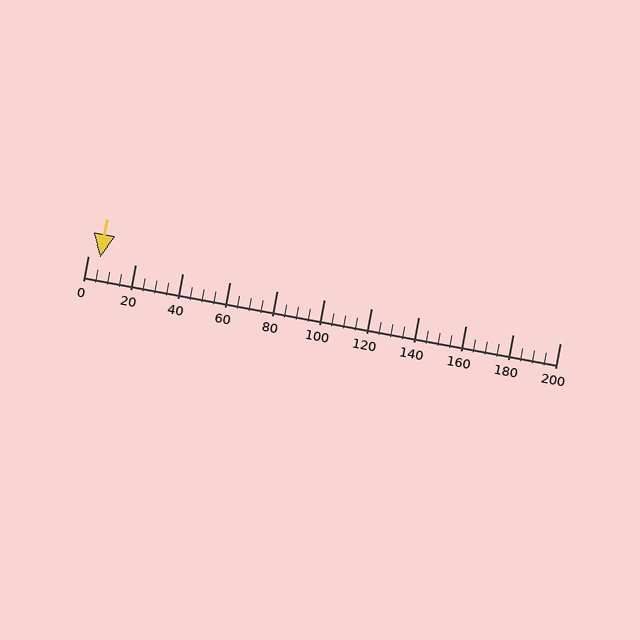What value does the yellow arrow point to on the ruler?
The yellow arrow points to approximately 5.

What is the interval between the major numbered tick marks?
The major tick marks are spaced 20 units apart.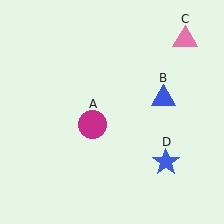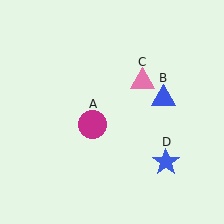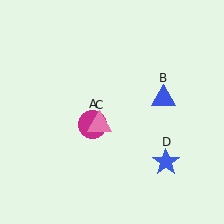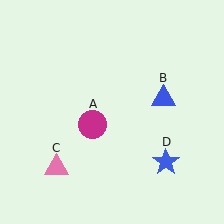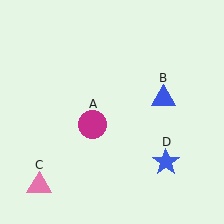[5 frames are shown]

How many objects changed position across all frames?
1 object changed position: pink triangle (object C).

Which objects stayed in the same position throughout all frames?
Magenta circle (object A) and blue triangle (object B) and blue star (object D) remained stationary.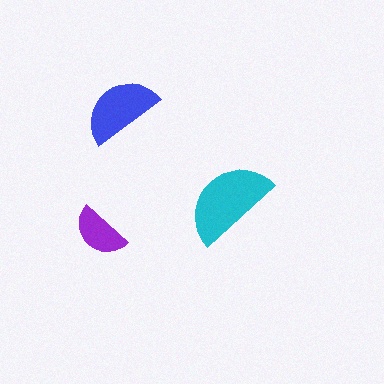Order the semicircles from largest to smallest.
the cyan one, the blue one, the purple one.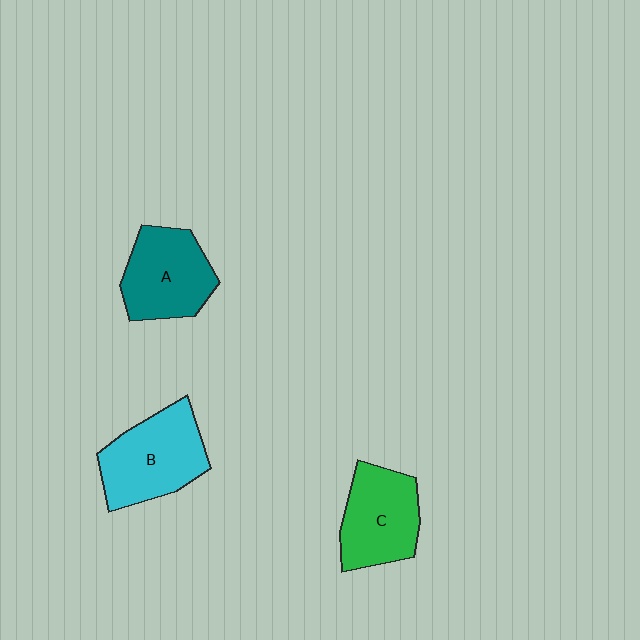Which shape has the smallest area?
Shape C (green).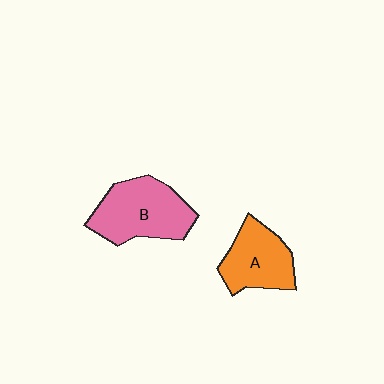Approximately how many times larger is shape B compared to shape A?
Approximately 1.3 times.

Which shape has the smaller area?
Shape A (orange).